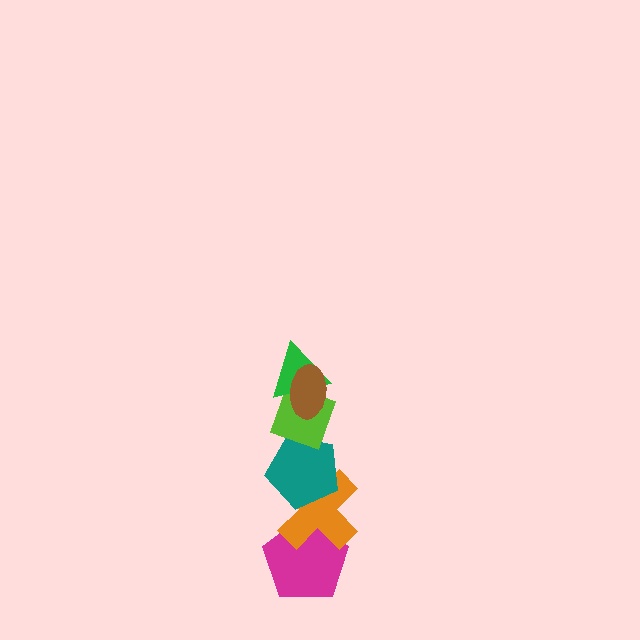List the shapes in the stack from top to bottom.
From top to bottom: the brown ellipse, the green triangle, the lime diamond, the teal pentagon, the orange cross, the magenta pentagon.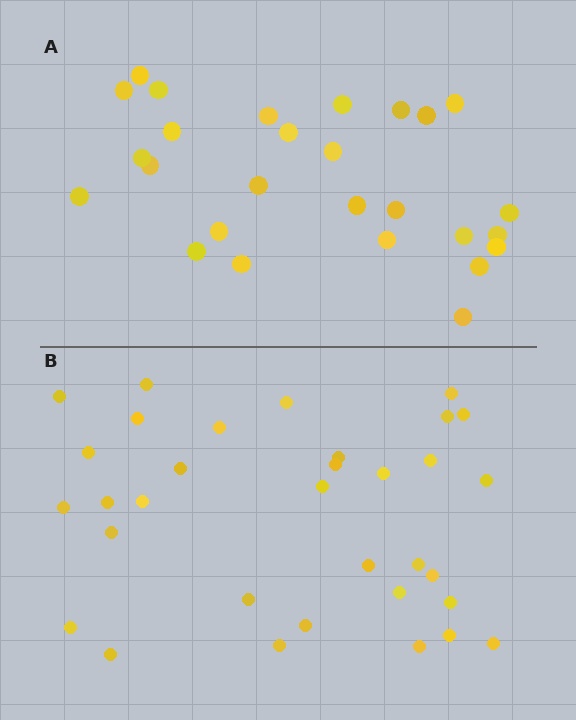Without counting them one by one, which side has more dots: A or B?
Region B (the bottom region) has more dots.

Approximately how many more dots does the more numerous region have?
Region B has about 6 more dots than region A.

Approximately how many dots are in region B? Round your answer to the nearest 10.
About 30 dots. (The exact count is 33, which rounds to 30.)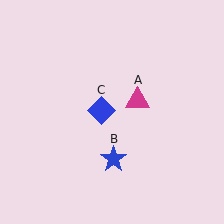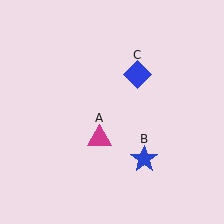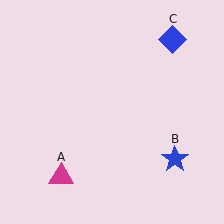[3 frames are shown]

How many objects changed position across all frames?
3 objects changed position: magenta triangle (object A), blue star (object B), blue diamond (object C).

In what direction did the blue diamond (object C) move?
The blue diamond (object C) moved up and to the right.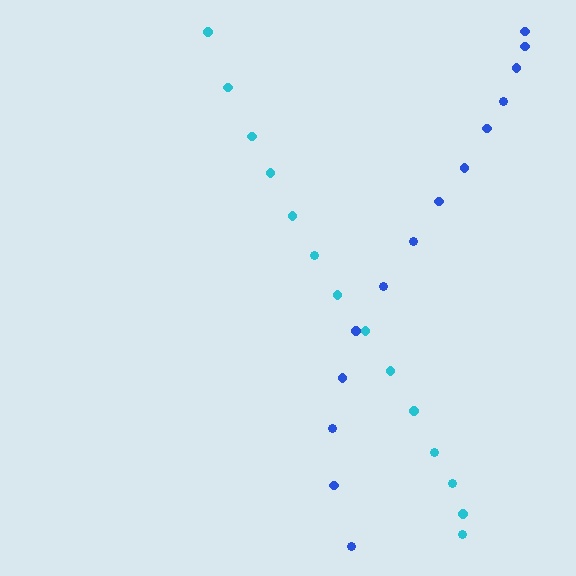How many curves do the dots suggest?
There are 2 distinct paths.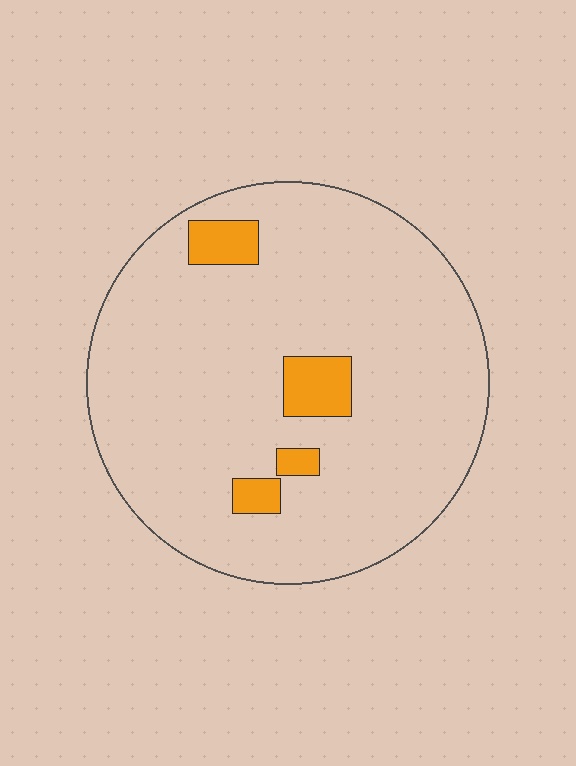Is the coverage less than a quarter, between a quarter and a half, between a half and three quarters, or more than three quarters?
Less than a quarter.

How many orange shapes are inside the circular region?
4.